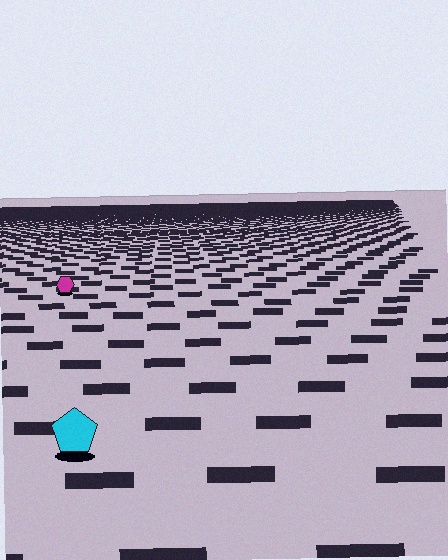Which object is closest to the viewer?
The cyan pentagon is closest. The texture marks near it are larger and more spread out.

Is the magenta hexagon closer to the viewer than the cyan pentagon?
No. The cyan pentagon is closer — you can tell from the texture gradient: the ground texture is coarser near it.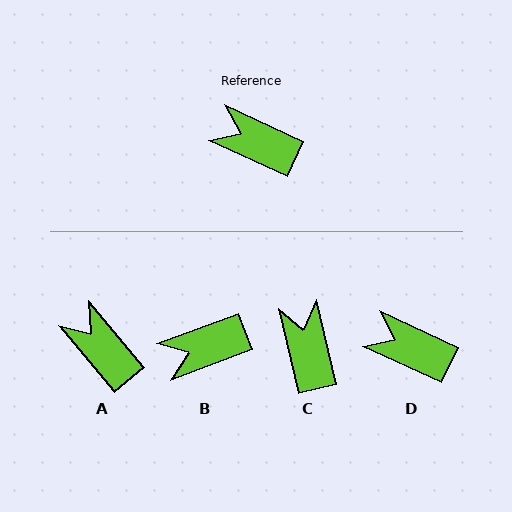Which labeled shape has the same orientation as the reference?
D.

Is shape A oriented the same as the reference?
No, it is off by about 25 degrees.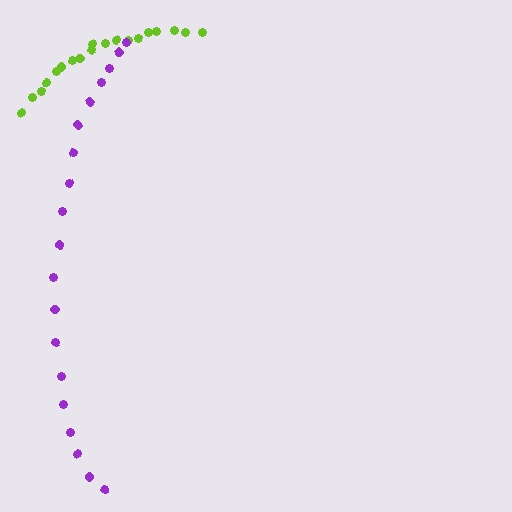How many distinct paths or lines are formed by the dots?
There are 2 distinct paths.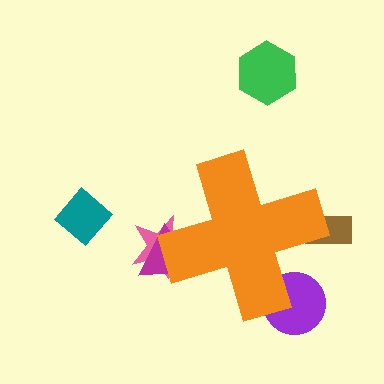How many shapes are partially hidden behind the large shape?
4 shapes are partially hidden.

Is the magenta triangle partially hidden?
Yes, the magenta triangle is partially hidden behind the orange cross.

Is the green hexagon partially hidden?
No, the green hexagon is fully visible.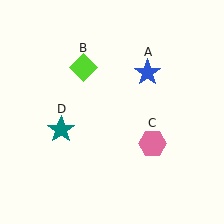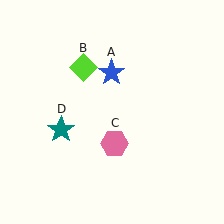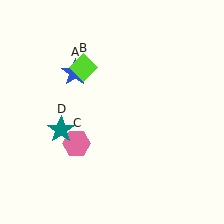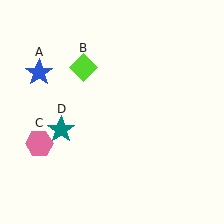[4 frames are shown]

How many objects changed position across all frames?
2 objects changed position: blue star (object A), pink hexagon (object C).